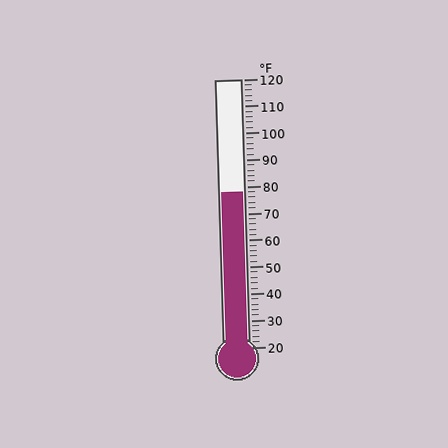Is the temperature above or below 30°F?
The temperature is above 30°F.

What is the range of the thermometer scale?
The thermometer scale ranges from 20°F to 120°F.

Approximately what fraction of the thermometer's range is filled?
The thermometer is filled to approximately 60% of its range.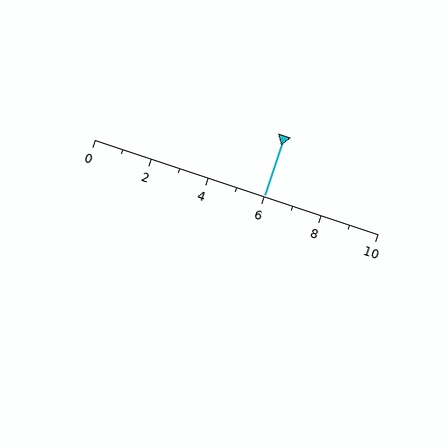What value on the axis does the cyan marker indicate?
The marker indicates approximately 6.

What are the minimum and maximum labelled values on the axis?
The axis runs from 0 to 10.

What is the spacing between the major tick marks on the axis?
The major ticks are spaced 2 apart.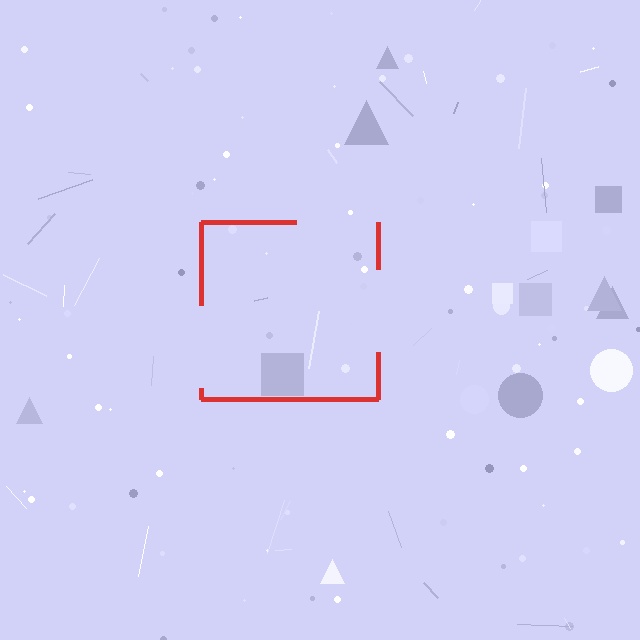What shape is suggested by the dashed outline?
The dashed outline suggests a square.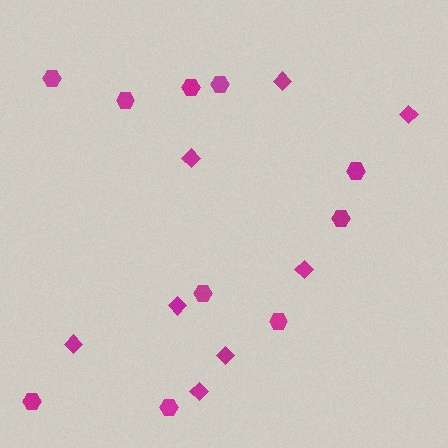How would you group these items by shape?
There are 2 groups: one group of hexagons (10) and one group of diamonds (8).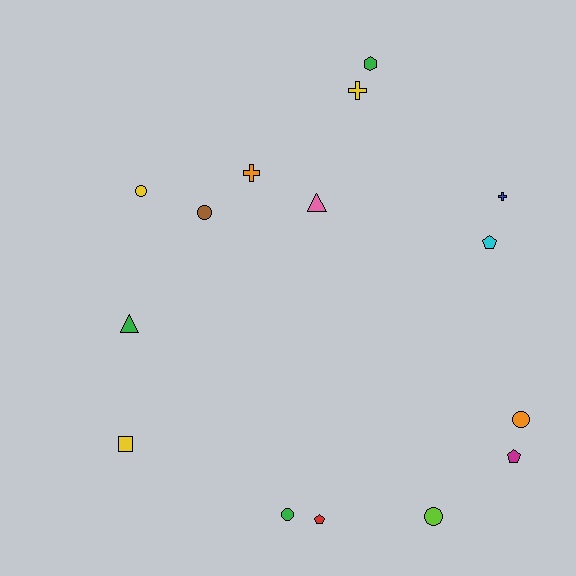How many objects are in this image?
There are 15 objects.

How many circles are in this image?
There are 5 circles.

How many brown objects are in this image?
There is 1 brown object.